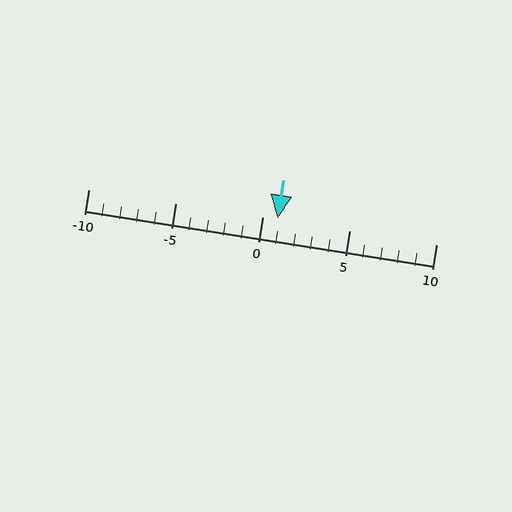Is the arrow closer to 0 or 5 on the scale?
The arrow is closer to 0.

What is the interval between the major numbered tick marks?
The major tick marks are spaced 5 units apart.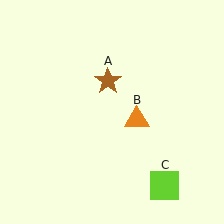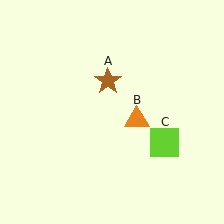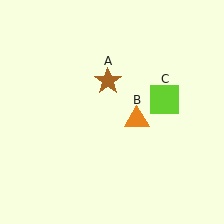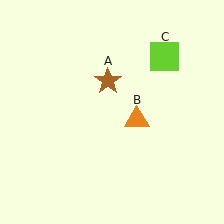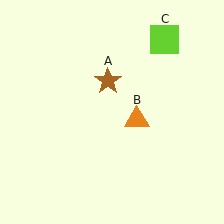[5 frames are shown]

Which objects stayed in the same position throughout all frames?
Brown star (object A) and orange triangle (object B) remained stationary.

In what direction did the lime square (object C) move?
The lime square (object C) moved up.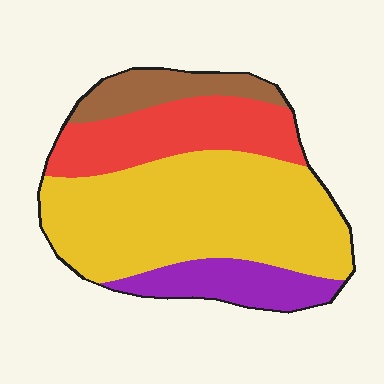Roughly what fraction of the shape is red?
Red covers 23% of the shape.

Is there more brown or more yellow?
Yellow.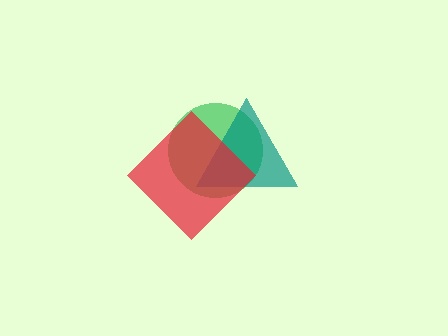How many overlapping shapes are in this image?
There are 3 overlapping shapes in the image.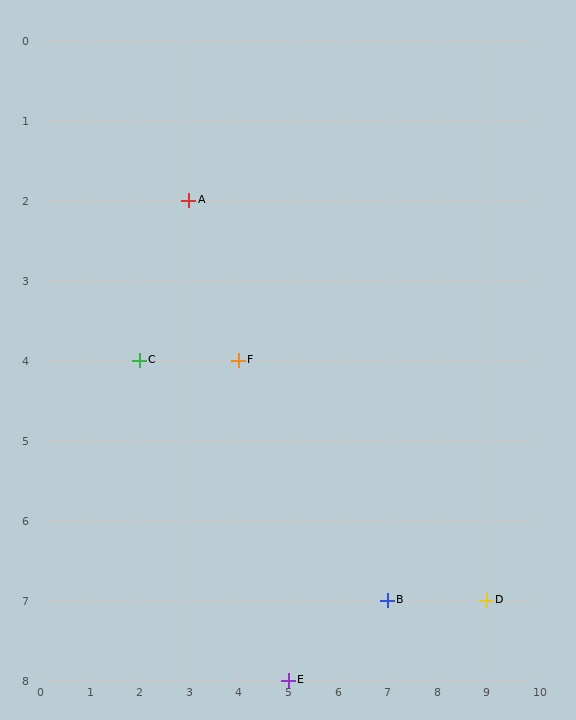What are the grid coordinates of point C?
Point C is at grid coordinates (2, 4).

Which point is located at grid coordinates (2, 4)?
Point C is at (2, 4).